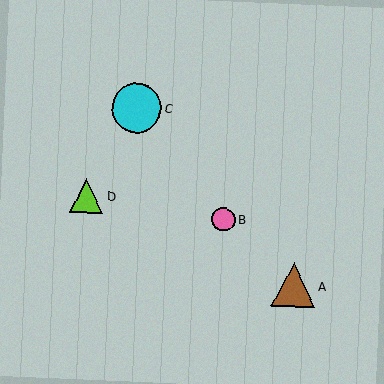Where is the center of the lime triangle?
The center of the lime triangle is at (87, 196).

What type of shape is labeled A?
Shape A is a brown triangle.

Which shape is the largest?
The cyan circle (labeled C) is the largest.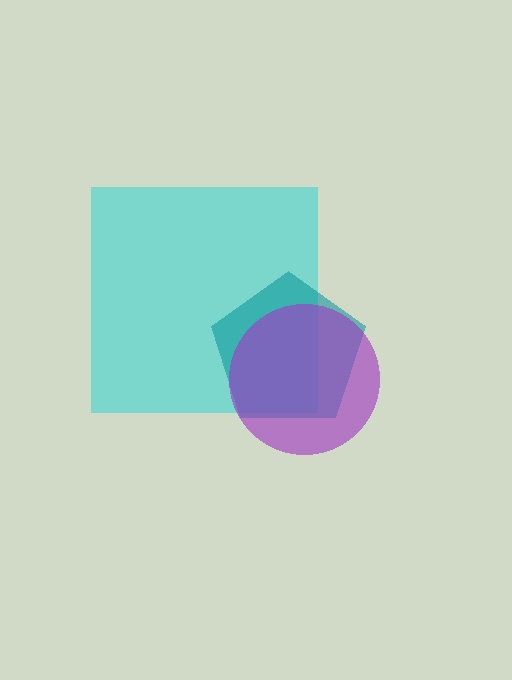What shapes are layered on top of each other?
The layered shapes are: a cyan square, a teal pentagon, a purple circle.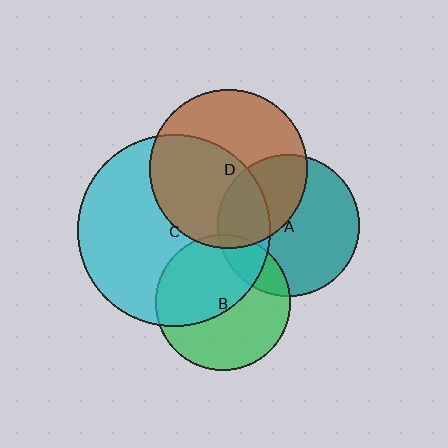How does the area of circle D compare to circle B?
Approximately 1.4 times.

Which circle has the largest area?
Circle C (cyan).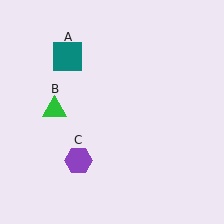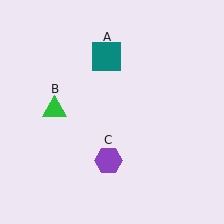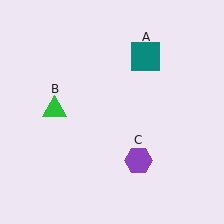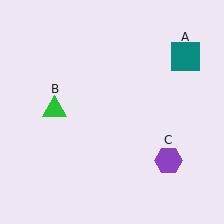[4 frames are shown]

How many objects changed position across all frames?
2 objects changed position: teal square (object A), purple hexagon (object C).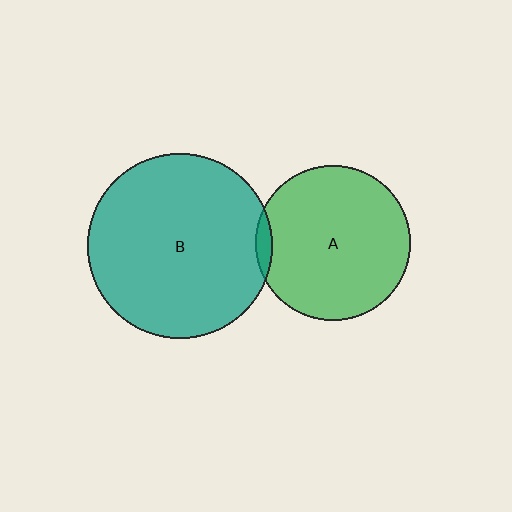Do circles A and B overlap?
Yes.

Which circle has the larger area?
Circle B (teal).